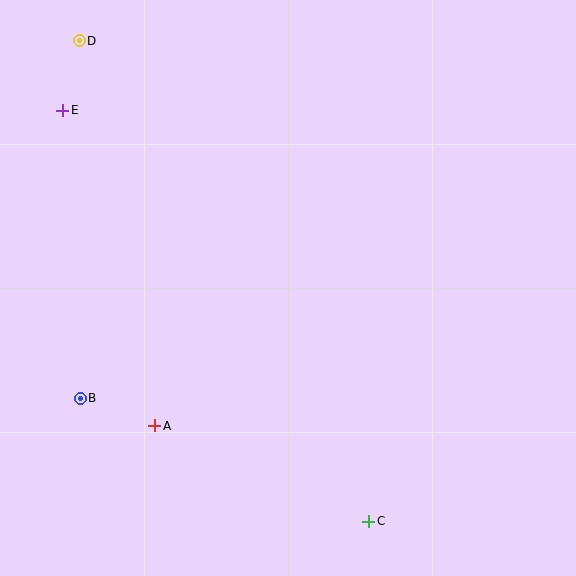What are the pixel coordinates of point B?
Point B is at (80, 398).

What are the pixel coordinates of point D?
Point D is at (79, 41).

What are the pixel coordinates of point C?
Point C is at (369, 521).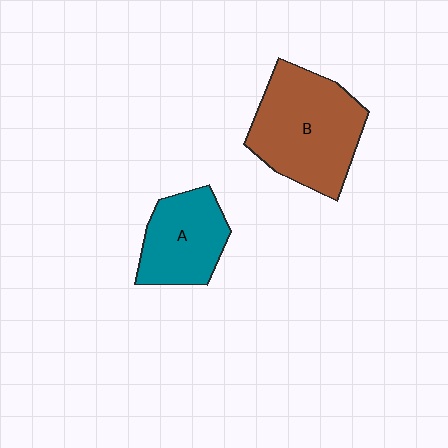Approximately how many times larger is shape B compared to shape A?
Approximately 1.5 times.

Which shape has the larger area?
Shape B (brown).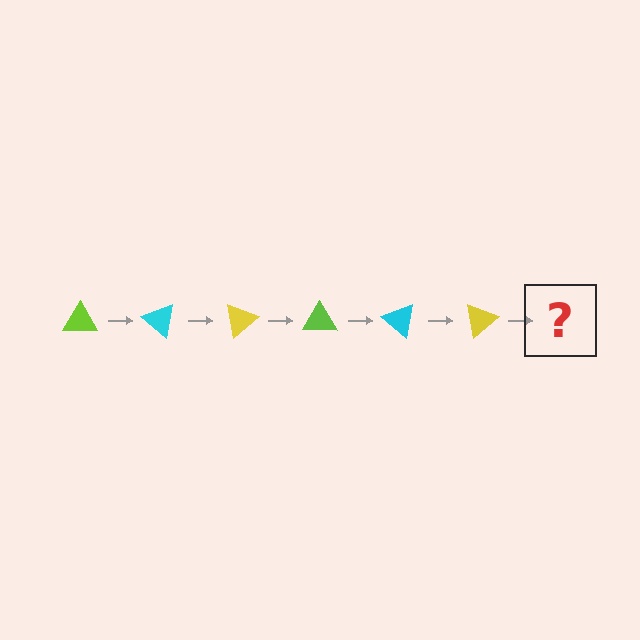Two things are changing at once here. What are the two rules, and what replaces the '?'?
The two rules are that it rotates 40 degrees each step and the color cycles through lime, cyan, and yellow. The '?' should be a lime triangle, rotated 240 degrees from the start.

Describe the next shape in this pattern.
It should be a lime triangle, rotated 240 degrees from the start.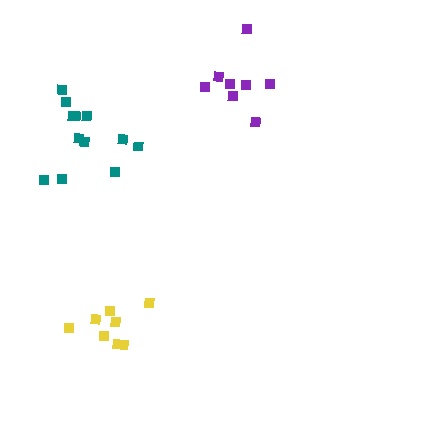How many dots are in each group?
Group 1: 12 dots, Group 2: 8 dots, Group 3: 8 dots (28 total).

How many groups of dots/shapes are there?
There are 3 groups.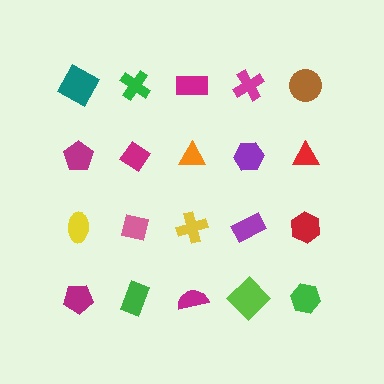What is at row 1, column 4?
A magenta cross.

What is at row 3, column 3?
A yellow cross.